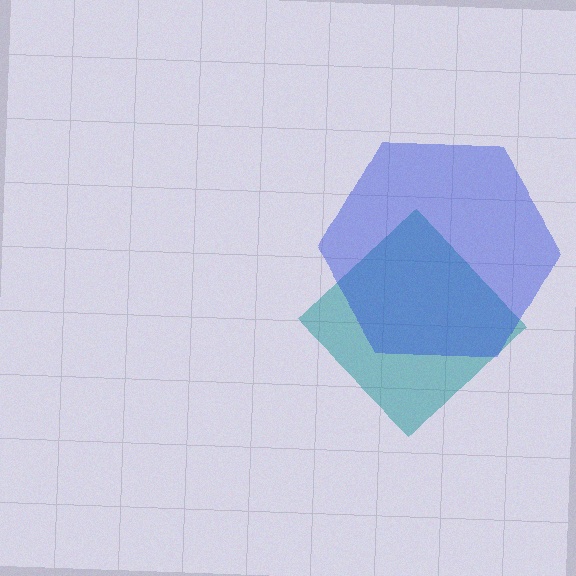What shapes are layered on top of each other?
The layered shapes are: a teal diamond, a blue hexagon.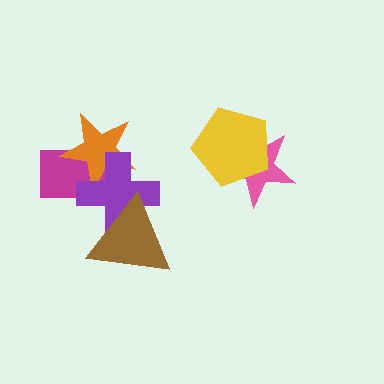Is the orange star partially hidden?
Yes, it is partially covered by another shape.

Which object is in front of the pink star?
The yellow pentagon is in front of the pink star.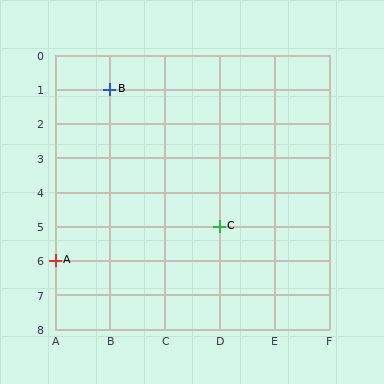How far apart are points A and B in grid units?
Points A and B are 1 column and 5 rows apart (about 5.1 grid units diagonally).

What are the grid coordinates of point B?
Point B is at grid coordinates (B, 1).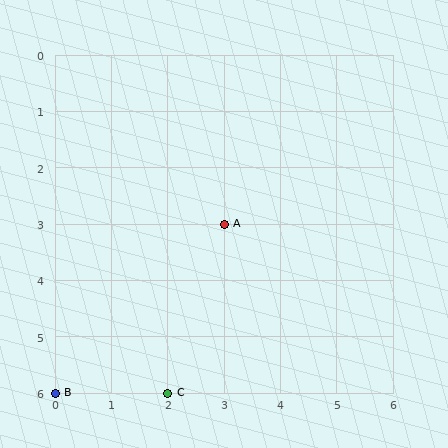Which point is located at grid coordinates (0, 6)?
Point B is at (0, 6).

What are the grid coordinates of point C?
Point C is at grid coordinates (2, 6).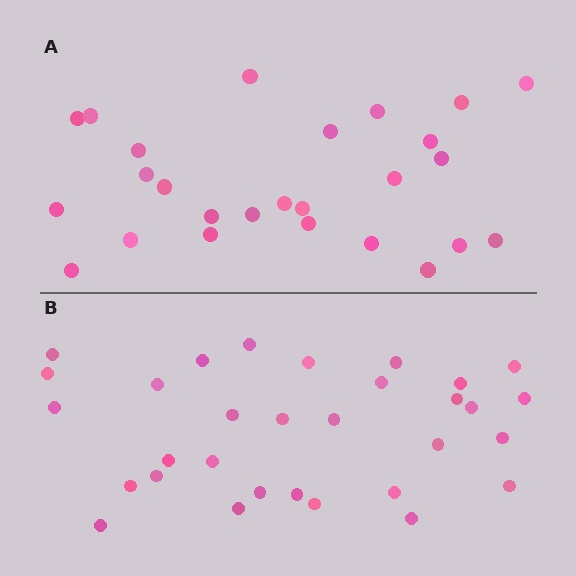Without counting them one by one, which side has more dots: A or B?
Region B (the bottom region) has more dots.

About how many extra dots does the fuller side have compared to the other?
Region B has about 5 more dots than region A.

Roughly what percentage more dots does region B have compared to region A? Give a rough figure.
About 20% more.